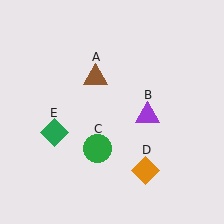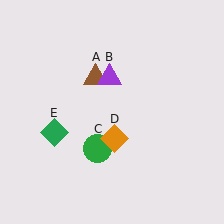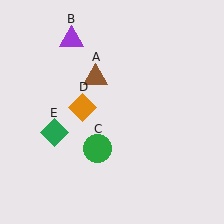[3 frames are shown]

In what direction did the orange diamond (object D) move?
The orange diamond (object D) moved up and to the left.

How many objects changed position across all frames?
2 objects changed position: purple triangle (object B), orange diamond (object D).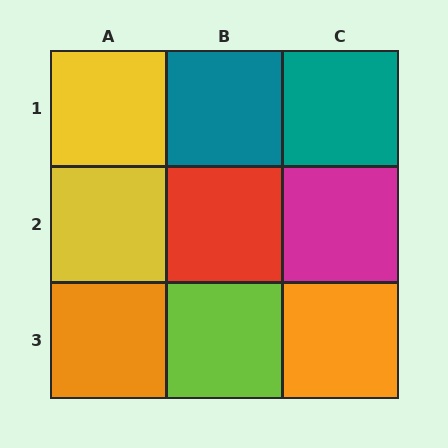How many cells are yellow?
2 cells are yellow.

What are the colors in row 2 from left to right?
Yellow, red, magenta.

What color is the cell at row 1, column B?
Teal.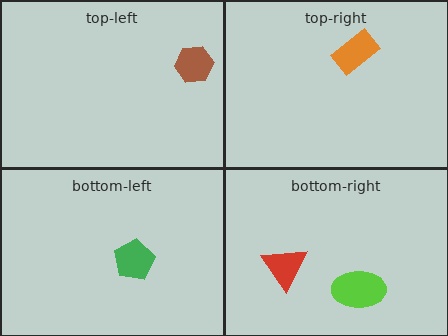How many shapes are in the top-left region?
1.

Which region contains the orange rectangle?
The top-right region.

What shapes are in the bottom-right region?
The red triangle, the lime ellipse.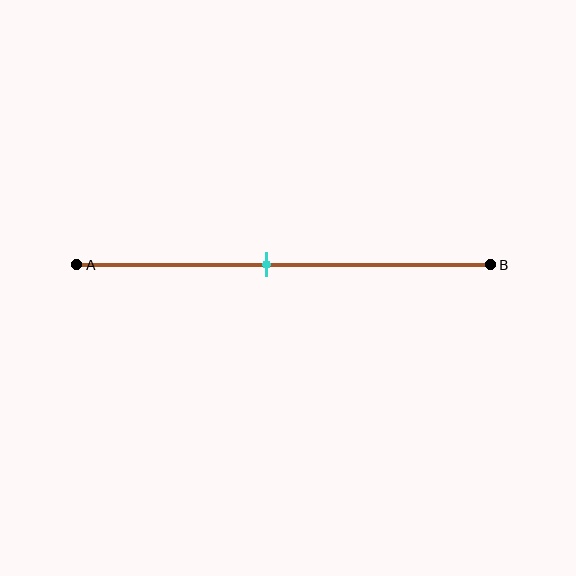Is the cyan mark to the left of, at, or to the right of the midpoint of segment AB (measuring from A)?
The cyan mark is to the left of the midpoint of segment AB.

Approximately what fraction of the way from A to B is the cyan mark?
The cyan mark is approximately 45% of the way from A to B.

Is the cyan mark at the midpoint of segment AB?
No, the mark is at about 45% from A, not at the 50% midpoint.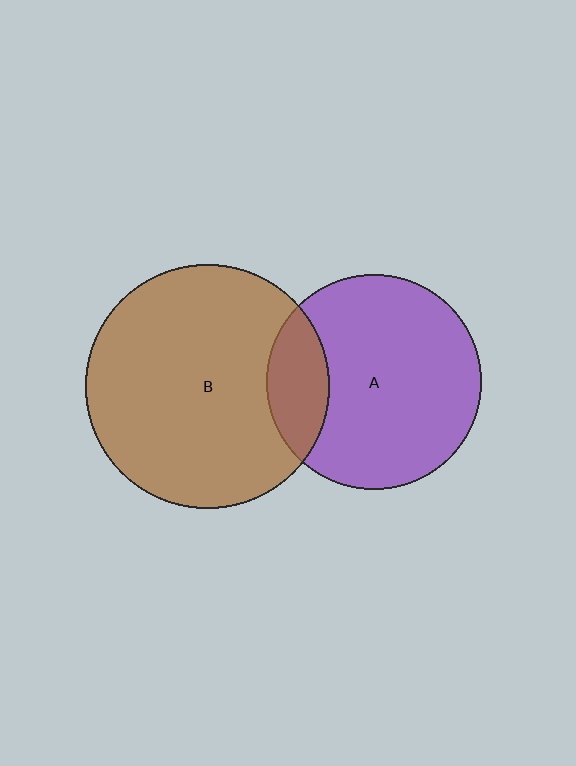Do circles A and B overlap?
Yes.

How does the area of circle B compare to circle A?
Approximately 1.3 times.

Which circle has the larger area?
Circle B (brown).